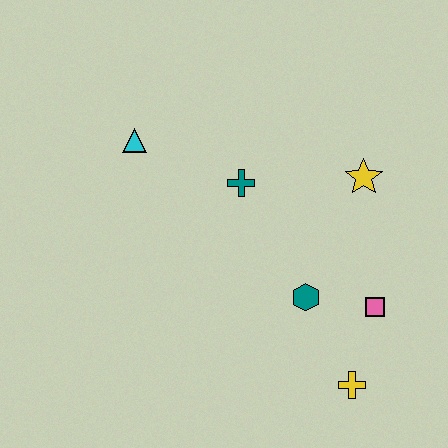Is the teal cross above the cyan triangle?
No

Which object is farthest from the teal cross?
The yellow cross is farthest from the teal cross.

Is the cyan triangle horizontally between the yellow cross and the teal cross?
No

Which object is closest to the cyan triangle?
The teal cross is closest to the cyan triangle.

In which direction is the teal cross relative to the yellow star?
The teal cross is to the left of the yellow star.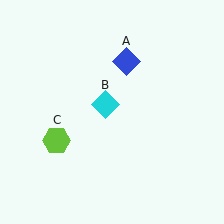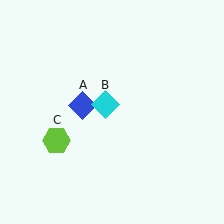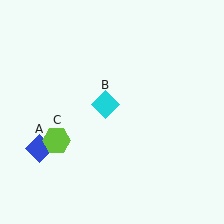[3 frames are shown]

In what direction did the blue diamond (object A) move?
The blue diamond (object A) moved down and to the left.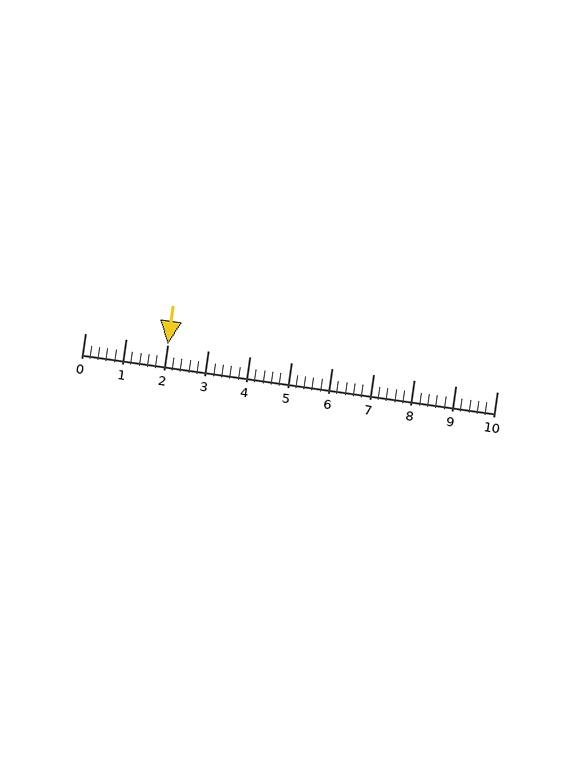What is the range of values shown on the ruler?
The ruler shows values from 0 to 10.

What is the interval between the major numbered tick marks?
The major tick marks are spaced 1 units apart.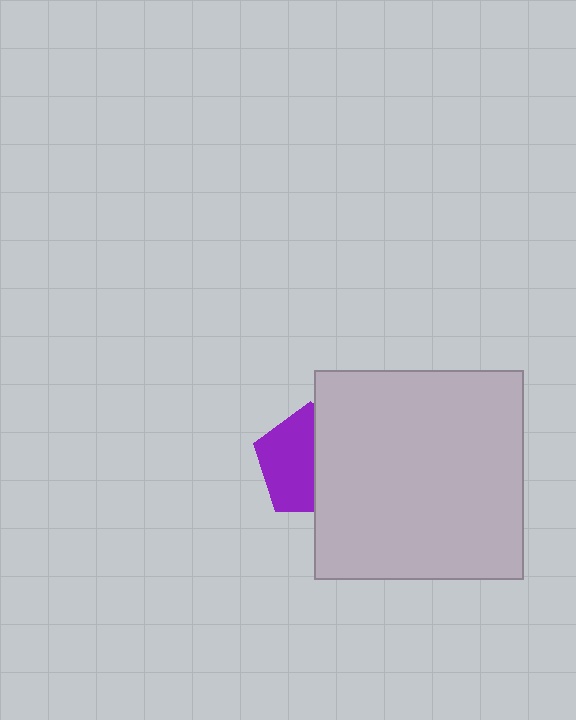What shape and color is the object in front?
The object in front is a light gray square.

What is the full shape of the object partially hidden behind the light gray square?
The partially hidden object is a purple pentagon.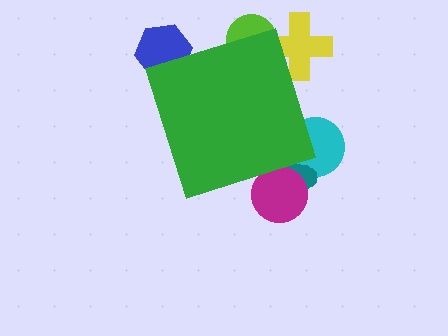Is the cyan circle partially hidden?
Yes, the cyan circle is partially hidden behind the green diamond.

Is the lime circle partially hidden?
Yes, the lime circle is partially hidden behind the green diamond.